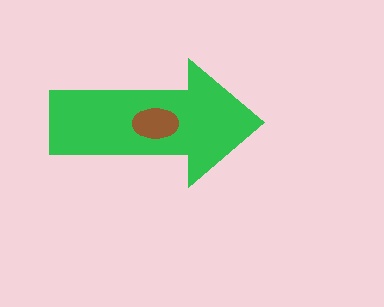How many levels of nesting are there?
2.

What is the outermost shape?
The green arrow.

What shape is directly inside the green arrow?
The brown ellipse.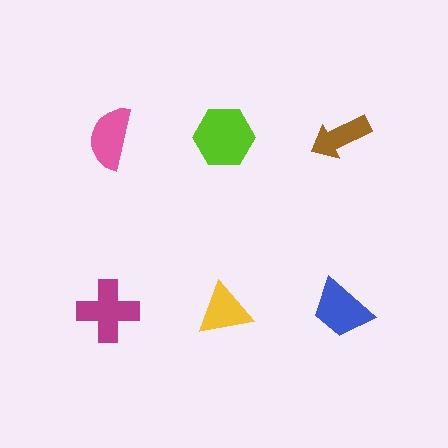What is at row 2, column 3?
A blue trapezoid.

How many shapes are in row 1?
3 shapes.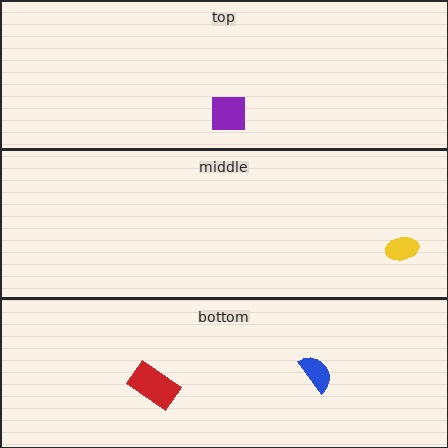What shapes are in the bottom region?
The red rectangle, the blue semicircle.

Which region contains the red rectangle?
The bottom region.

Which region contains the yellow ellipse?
The middle region.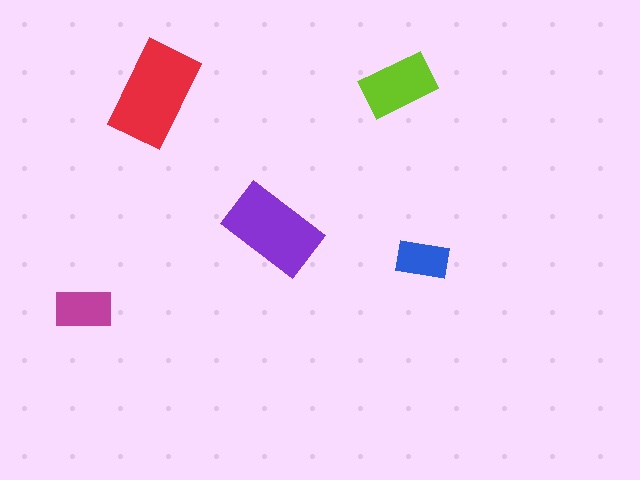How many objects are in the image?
There are 5 objects in the image.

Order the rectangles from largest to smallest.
the red one, the purple one, the lime one, the magenta one, the blue one.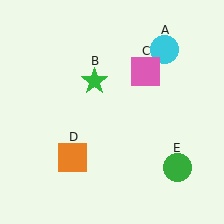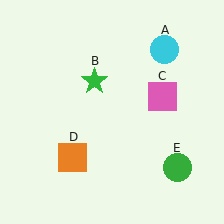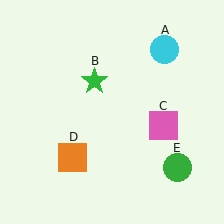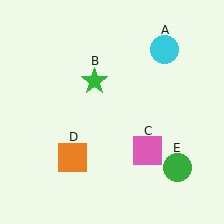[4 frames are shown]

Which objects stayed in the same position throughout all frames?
Cyan circle (object A) and green star (object B) and orange square (object D) and green circle (object E) remained stationary.